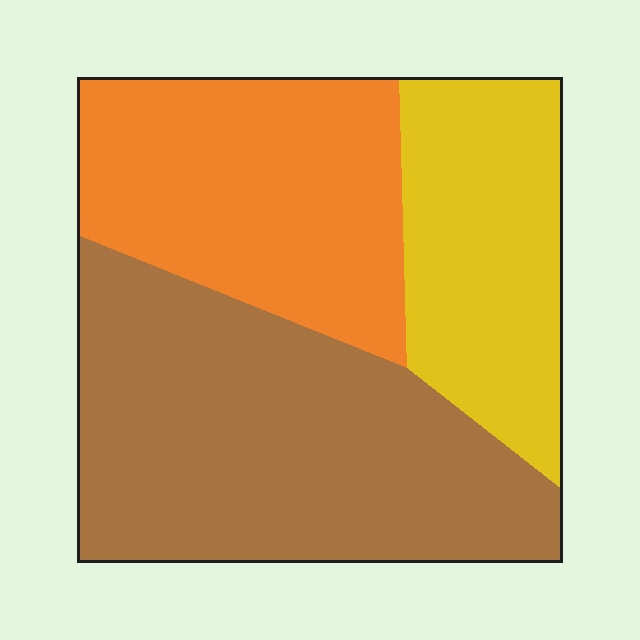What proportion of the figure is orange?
Orange covers roughly 30% of the figure.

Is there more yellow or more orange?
Orange.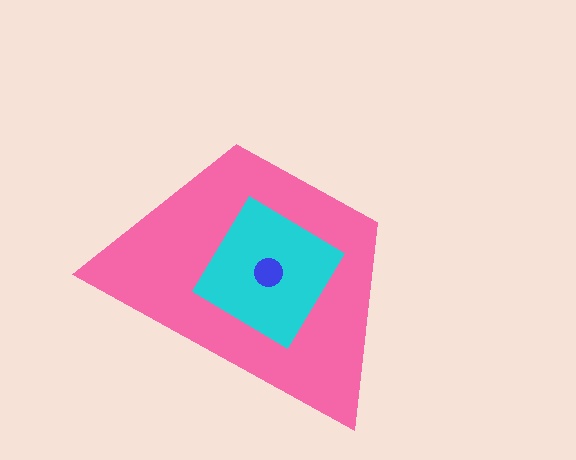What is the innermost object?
The blue circle.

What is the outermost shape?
The pink trapezoid.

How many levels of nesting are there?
3.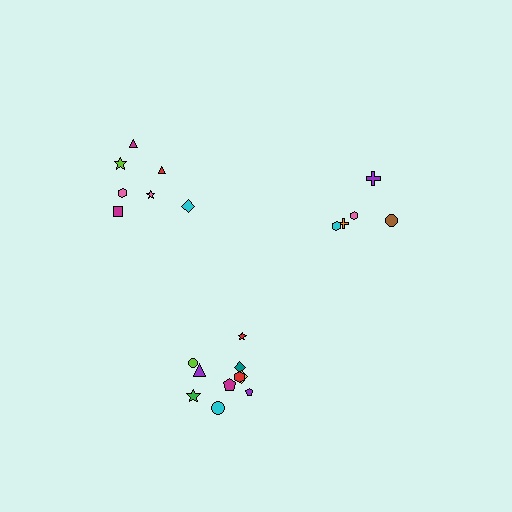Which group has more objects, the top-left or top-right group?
The top-left group.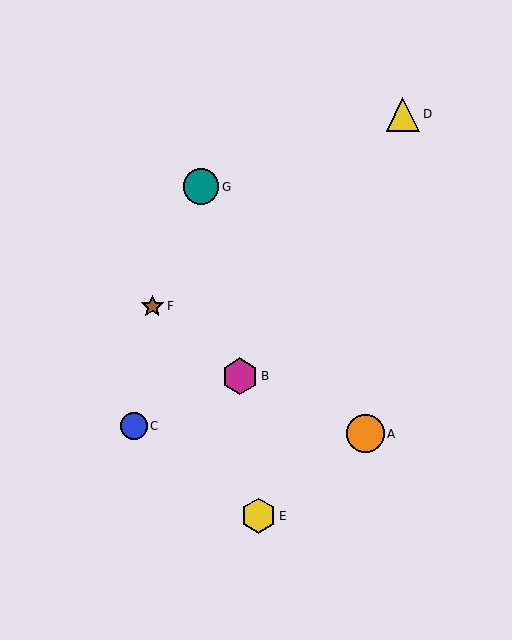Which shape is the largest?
The orange circle (labeled A) is the largest.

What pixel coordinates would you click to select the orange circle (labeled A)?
Click at (365, 434) to select the orange circle A.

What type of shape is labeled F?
Shape F is a brown star.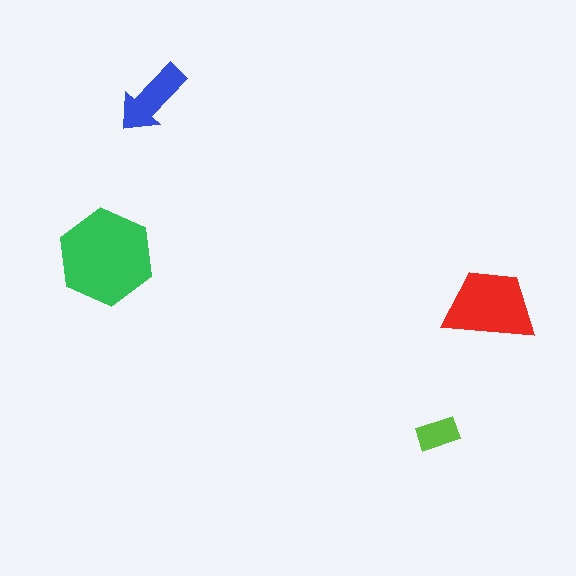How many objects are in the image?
There are 4 objects in the image.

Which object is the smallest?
The lime rectangle.